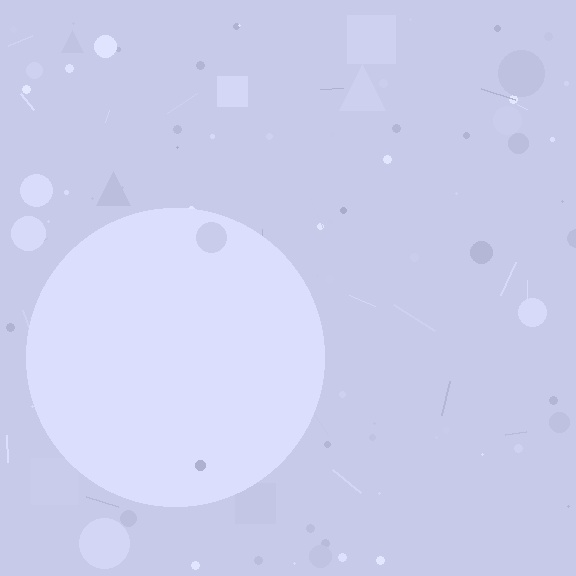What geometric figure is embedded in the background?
A circle is embedded in the background.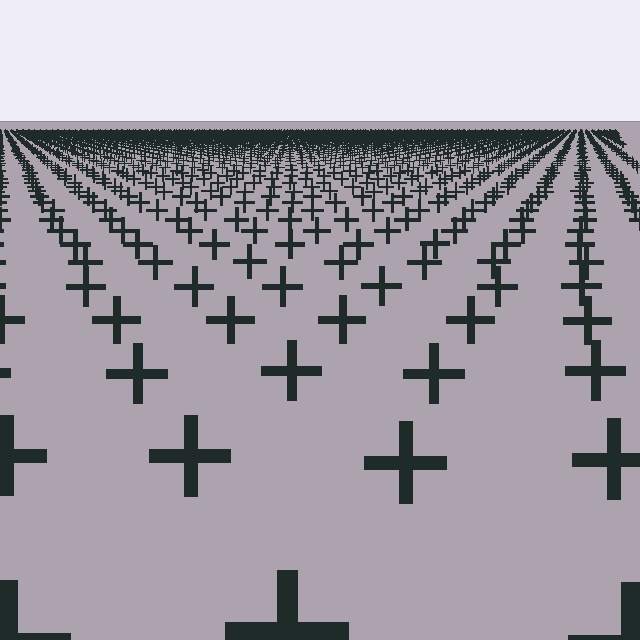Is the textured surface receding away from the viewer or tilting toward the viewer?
The surface is receding away from the viewer. Texture elements get smaller and denser toward the top.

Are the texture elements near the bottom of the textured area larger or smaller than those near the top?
Larger. Near the bottom, elements are closer to the viewer and appear at a bigger on-screen size.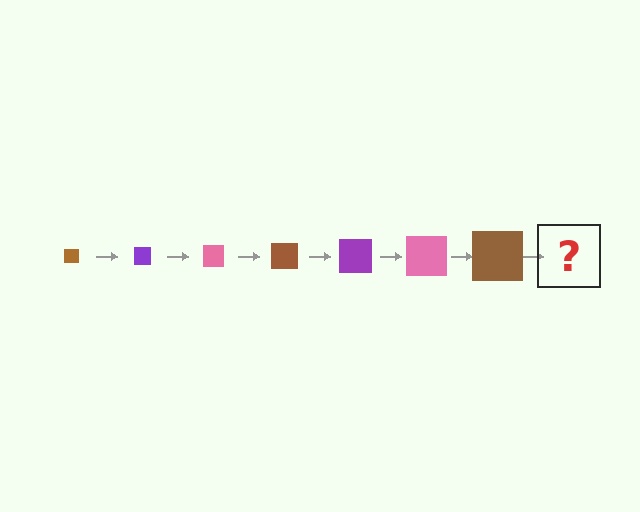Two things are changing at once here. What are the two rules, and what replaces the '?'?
The two rules are that the square grows larger each step and the color cycles through brown, purple, and pink. The '?' should be a purple square, larger than the previous one.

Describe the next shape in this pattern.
It should be a purple square, larger than the previous one.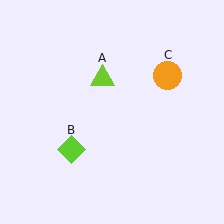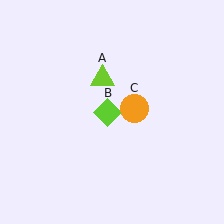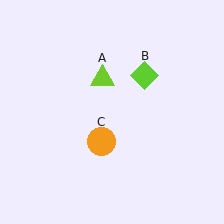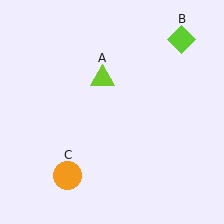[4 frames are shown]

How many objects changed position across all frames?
2 objects changed position: lime diamond (object B), orange circle (object C).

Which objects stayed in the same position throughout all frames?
Lime triangle (object A) remained stationary.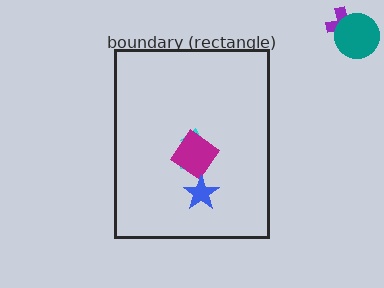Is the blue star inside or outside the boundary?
Inside.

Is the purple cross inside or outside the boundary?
Outside.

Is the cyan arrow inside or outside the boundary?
Inside.